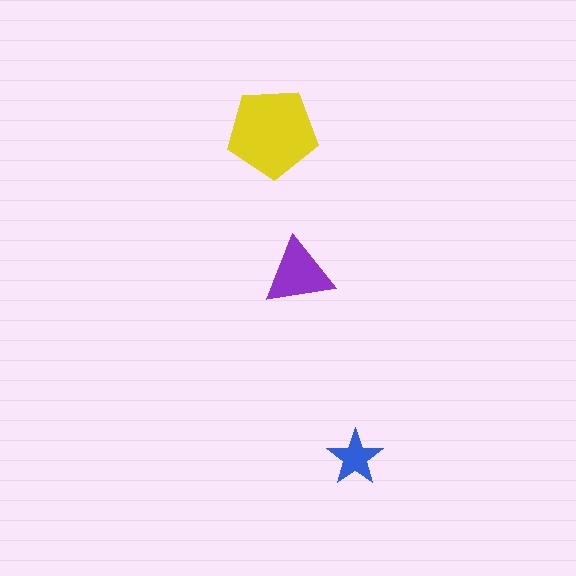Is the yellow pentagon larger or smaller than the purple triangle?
Larger.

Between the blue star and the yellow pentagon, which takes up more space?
The yellow pentagon.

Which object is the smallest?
The blue star.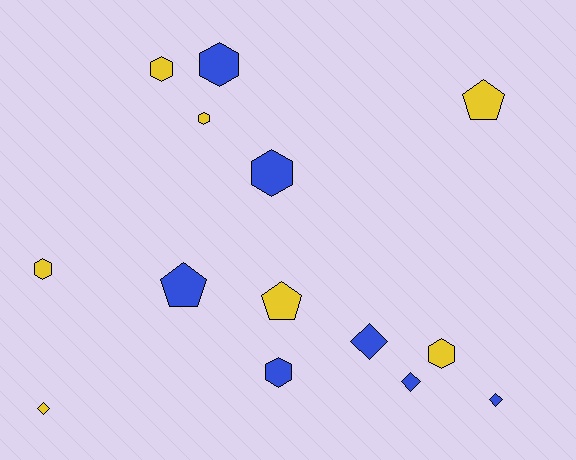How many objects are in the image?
There are 14 objects.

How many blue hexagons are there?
There are 3 blue hexagons.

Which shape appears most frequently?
Hexagon, with 7 objects.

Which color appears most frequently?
Yellow, with 7 objects.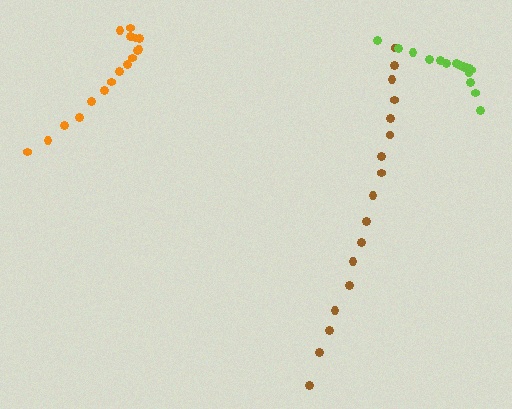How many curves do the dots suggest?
There are 3 distinct paths.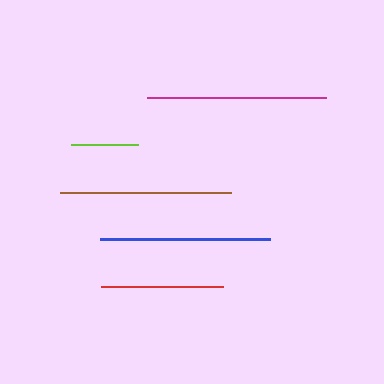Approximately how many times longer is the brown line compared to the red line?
The brown line is approximately 1.4 times the length of the red line.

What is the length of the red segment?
The red segment is approximately 122 pixels long.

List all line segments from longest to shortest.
From longest to shortest: magenta, brown, blue, red, lime.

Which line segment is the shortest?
The lime line is the shortest at approximately 67 pixels.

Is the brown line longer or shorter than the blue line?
The brown line is longer than the blue line.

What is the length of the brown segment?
The brown segment is approximately 171 pixels long.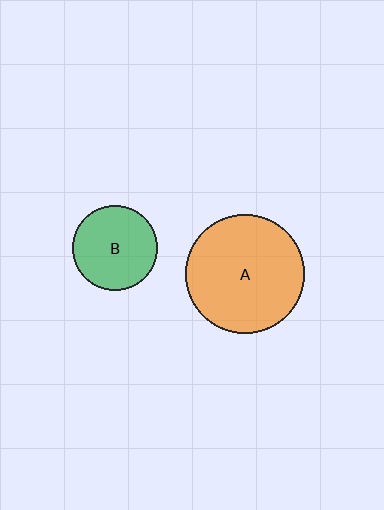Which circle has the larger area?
Circle A (orange).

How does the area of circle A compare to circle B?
Approximately 2.0 times.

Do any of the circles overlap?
No, none of the circles overlap.